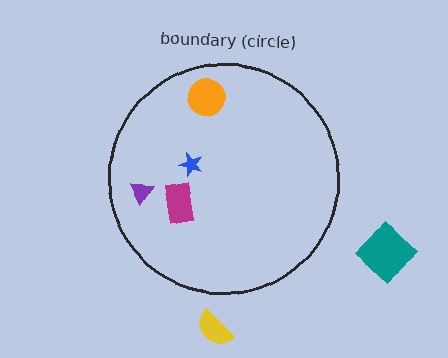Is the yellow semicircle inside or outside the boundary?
Outside.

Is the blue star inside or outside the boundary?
Inside.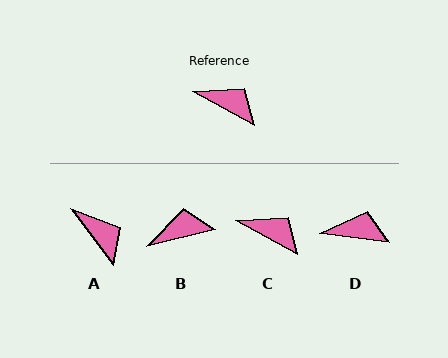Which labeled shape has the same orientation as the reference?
C.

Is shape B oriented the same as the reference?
No, it is off by about 43 degrees.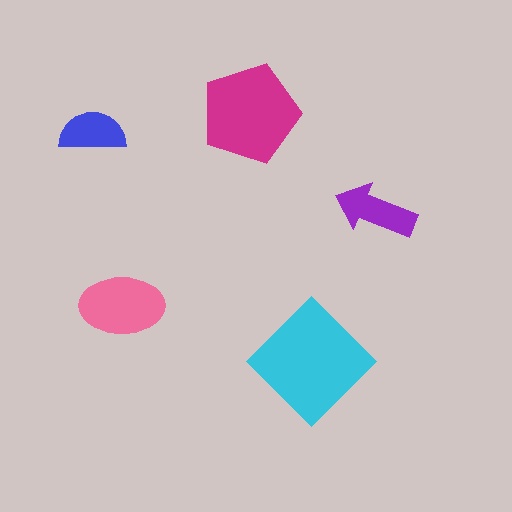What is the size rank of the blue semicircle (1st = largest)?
5th.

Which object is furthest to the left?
The blue semicircle is leftmost.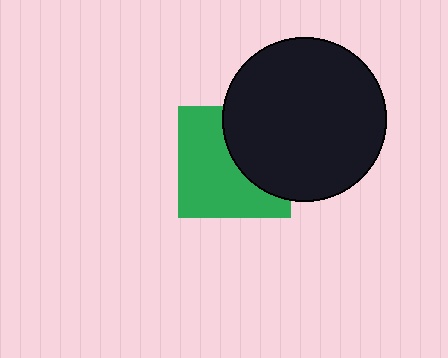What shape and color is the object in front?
The object in front is a black circle.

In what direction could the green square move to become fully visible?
The green square could move left. That would shift it out from behind the black circle entirely.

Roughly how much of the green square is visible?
About half of it is visible (roughly 59%).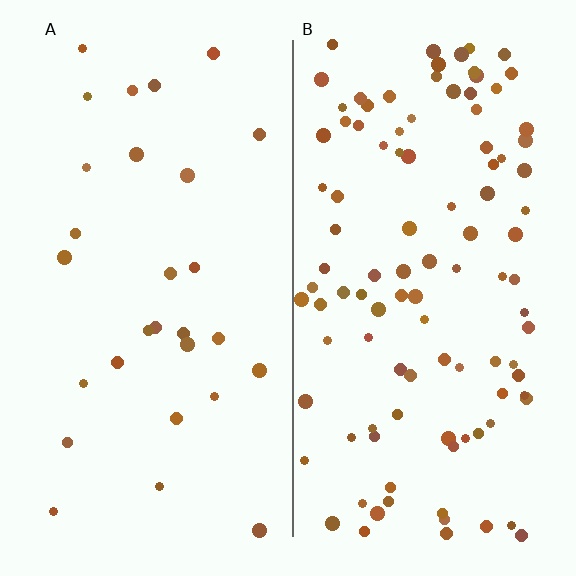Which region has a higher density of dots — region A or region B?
B (the right).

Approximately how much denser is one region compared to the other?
Approximately 3.7× — region B over region A.